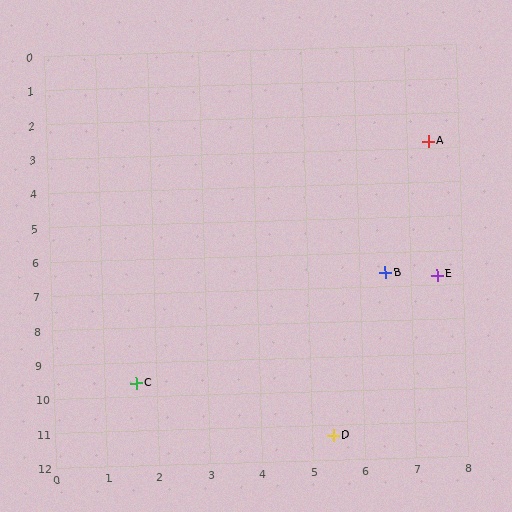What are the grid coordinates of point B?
Point B is at approximately (6.5, 6.6).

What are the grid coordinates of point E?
Point E is at approximately (7.5, 6.7).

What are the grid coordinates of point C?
Point C is at approximately (1.6, 9.6).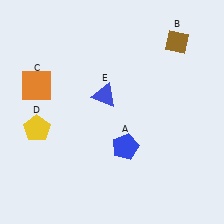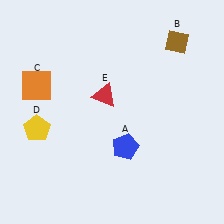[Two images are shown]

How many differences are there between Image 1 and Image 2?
There is 1 difference between the two images.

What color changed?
The triangle (E) changed from blue in Image 1 to red in Image 2.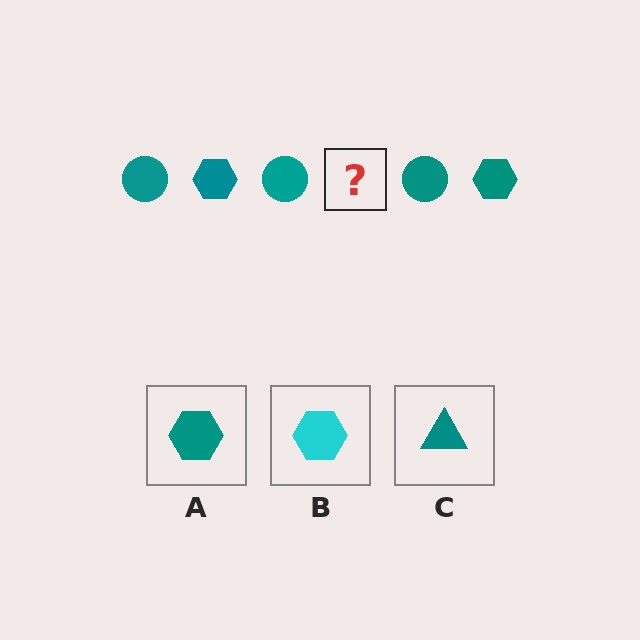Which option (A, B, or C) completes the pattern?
A.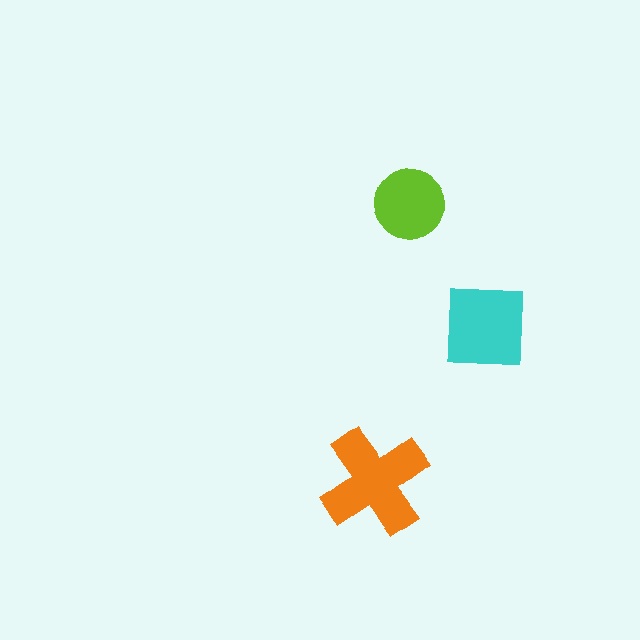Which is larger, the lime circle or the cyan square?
The cyan square.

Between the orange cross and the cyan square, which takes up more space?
The orange cross.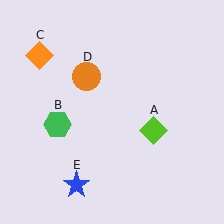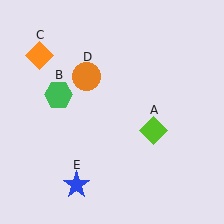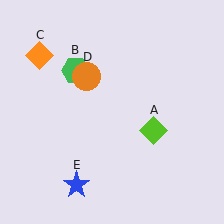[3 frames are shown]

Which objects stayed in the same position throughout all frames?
Lime diamond (object A) and orange diamond (object C) and orange circle (object D) and blue star (object E) remained stationary.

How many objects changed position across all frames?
1 object changed position: green hexagon (object B).